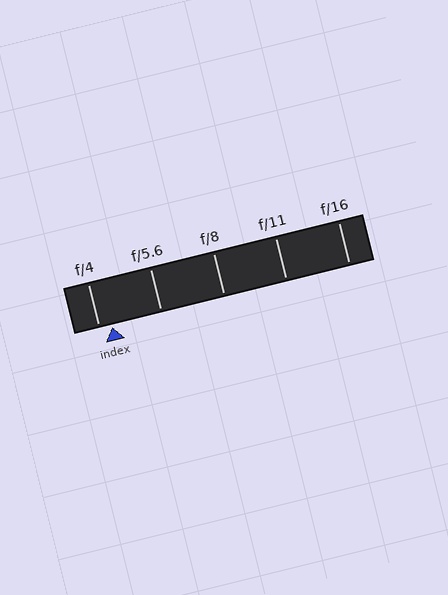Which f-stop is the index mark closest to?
The index mark is closest to f/4.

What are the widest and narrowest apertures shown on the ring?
The widest aperture shown is f/4 and the narrowest is f/16.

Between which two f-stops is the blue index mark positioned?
The index mark is between f/4 and f/5.6.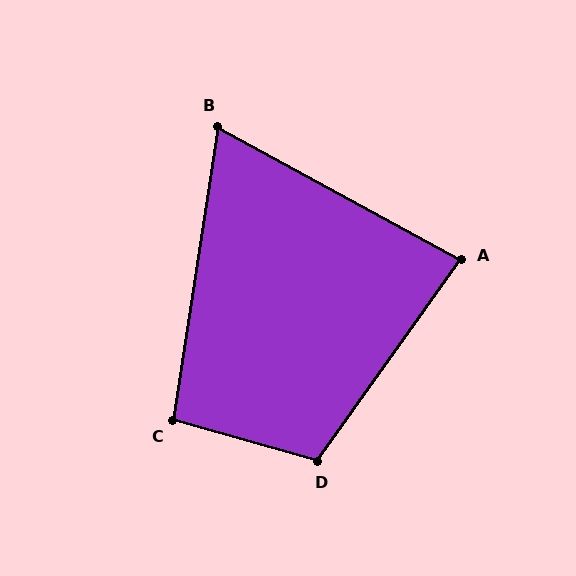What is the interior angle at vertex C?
Approximately 97 degrees (obtuse).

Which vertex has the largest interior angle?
D, at approximately 110 degrees.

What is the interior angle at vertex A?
Approximately 83 degrees (acute).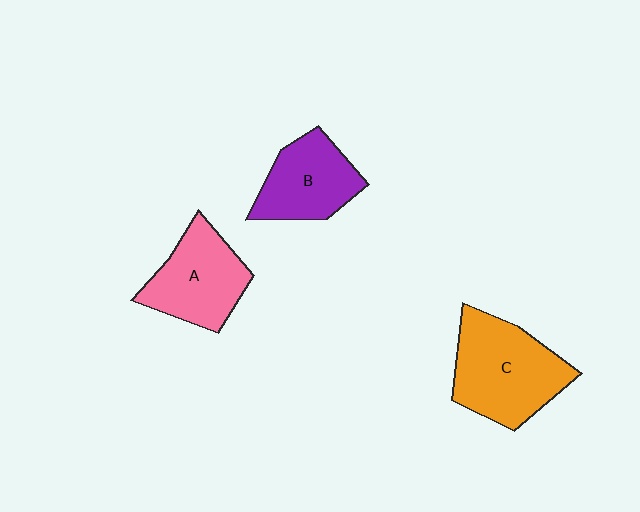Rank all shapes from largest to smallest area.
From largest to smallest: C (orange), A (pink), B (purple).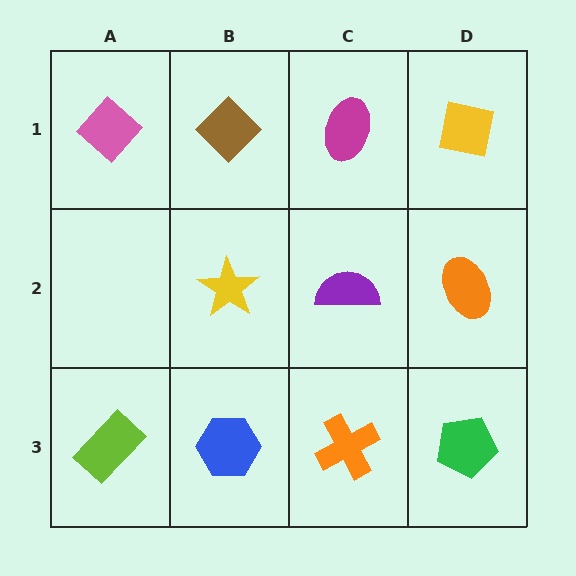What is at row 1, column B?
A brown diamond.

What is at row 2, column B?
A yellow star.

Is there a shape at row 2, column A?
No, that cell is empty.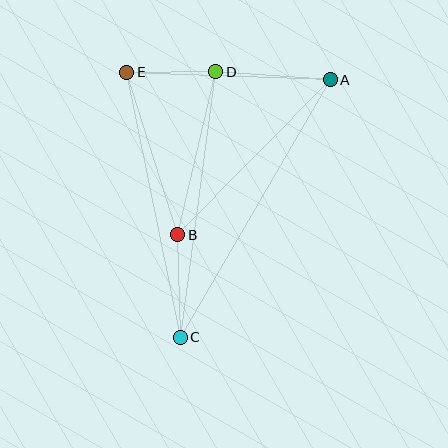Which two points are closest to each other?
Points D and E are closest to each other.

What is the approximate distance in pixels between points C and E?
The distance between C and E is approximately 270 pixels.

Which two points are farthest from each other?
Points A and C are farthest from each other.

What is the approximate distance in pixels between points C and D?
The distance between C and D is approximately 268 pixels.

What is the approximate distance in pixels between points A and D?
The distance between A and D is approximately 115 pixels.